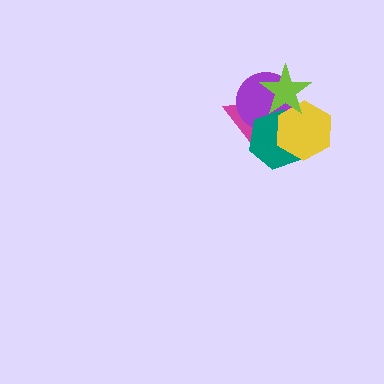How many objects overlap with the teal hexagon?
4 objects overlap with the teal hexagon.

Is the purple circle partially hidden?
Yes, it is partially covered by another shape.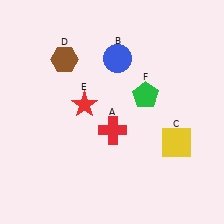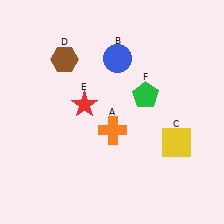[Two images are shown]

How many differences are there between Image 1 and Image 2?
There is 1 difference between the two images.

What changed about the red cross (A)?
In Image 1, A is red. In Image 2, it changed to orange.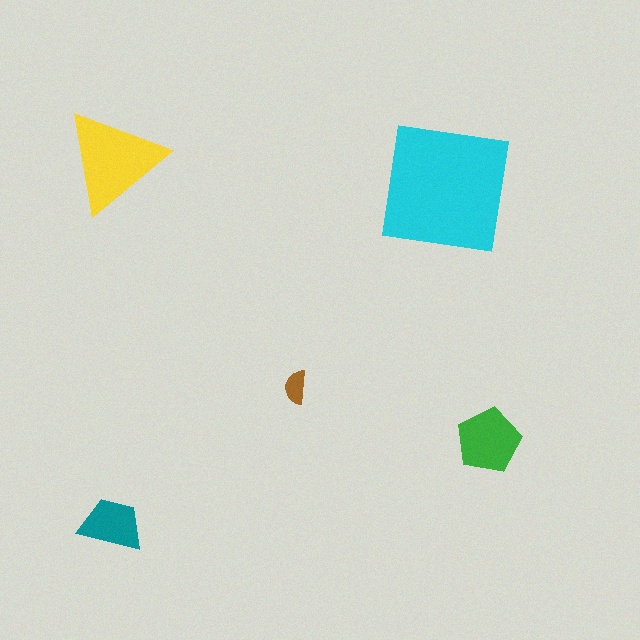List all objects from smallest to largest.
The brown semicircle, the teal trapezoid, the green pentagon, the yellow triangle, the cyan square.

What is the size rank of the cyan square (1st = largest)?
1st.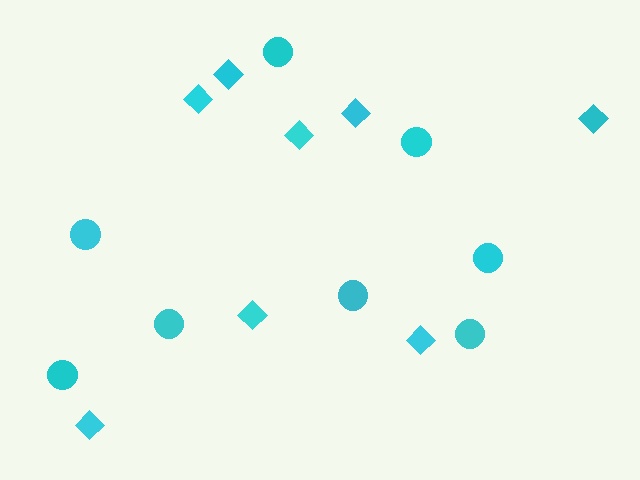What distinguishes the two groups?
There are 2 groups: one group of circles (8) and one group of diamonds (8).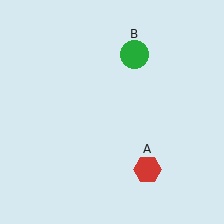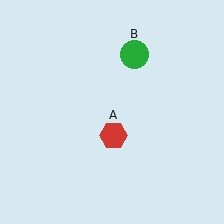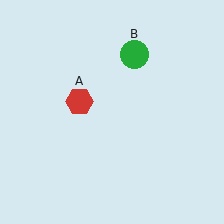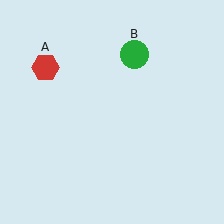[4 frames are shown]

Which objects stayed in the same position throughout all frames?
Green circle (object B) remained stationary.